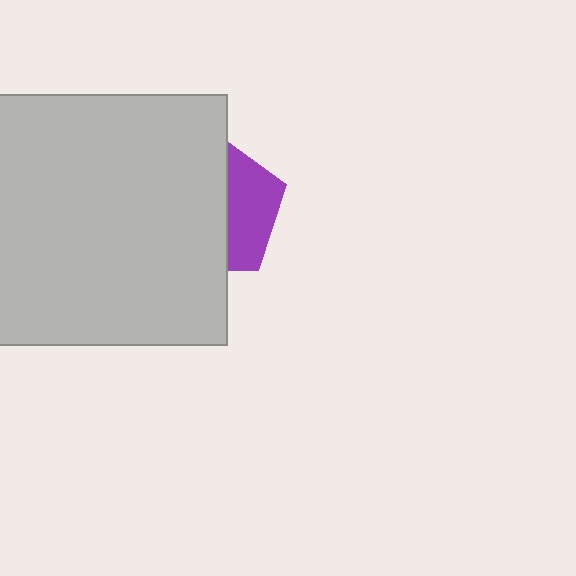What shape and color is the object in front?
The object in front is a light gray square.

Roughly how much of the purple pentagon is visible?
A small part of it is visible (roughly 37%).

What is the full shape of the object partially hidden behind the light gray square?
The partially hidden object is a purple pentagon.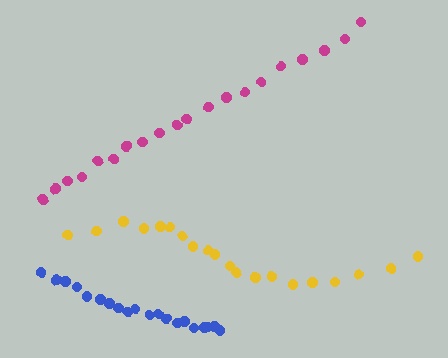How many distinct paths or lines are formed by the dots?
There are 3 distinct paths.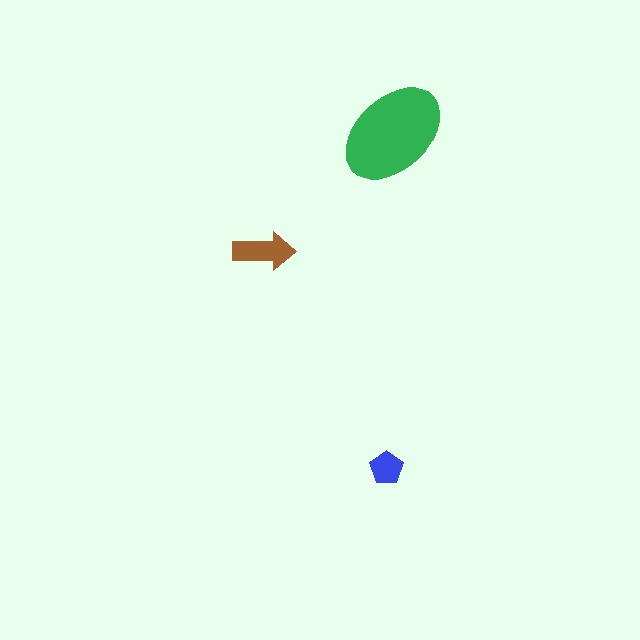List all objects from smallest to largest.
The blue pentagon, the brown arrow, the green ellipse.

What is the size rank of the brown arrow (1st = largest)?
2nd.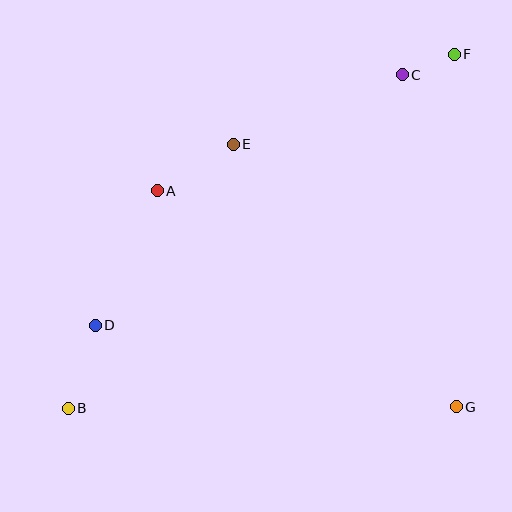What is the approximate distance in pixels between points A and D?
The distance between A and D is approximately 148 pixels.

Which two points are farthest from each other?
Points B and F are farthest from each other.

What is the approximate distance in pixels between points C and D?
The distance between C and D is approximately 396 pixels.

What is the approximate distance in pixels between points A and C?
The distance between A and C is approximately 271 pixels.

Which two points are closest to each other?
Points C and F are closest to each other.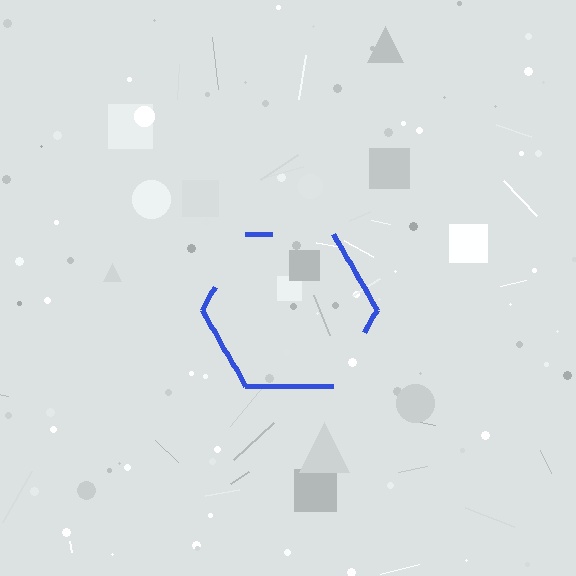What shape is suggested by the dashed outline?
The dashed outline suggests a hexagon.